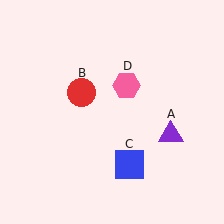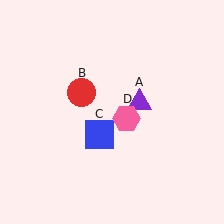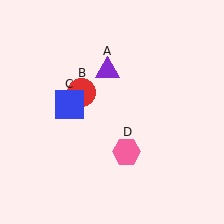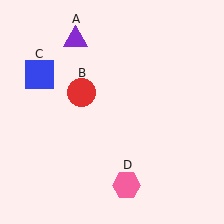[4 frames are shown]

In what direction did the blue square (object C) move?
The blue square (object C) moved up and to the left.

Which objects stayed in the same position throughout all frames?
Red circle (object B) remained stationary.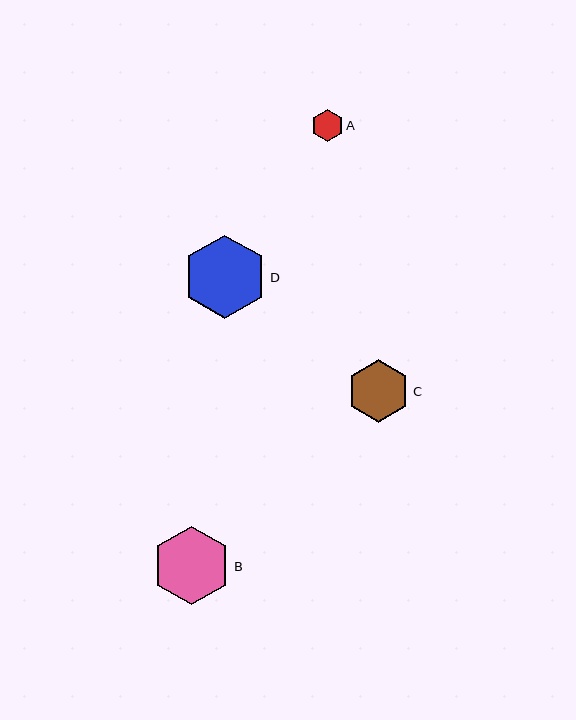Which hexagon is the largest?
Hexagon D is the largest with a size of approximately 84 pixels.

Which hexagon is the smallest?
Hexagon A is the smallest with a size of approximately 32 pixels.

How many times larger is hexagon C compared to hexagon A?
Hexagon C is approximately 2.0 times the size of hexagon A.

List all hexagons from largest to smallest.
From largest to smallest: D, B, C, A.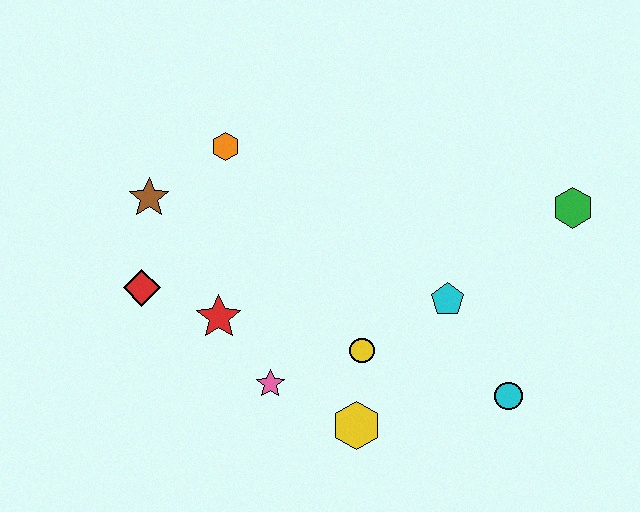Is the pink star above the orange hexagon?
No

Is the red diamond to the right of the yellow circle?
No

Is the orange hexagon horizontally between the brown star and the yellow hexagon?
Yes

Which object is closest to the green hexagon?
The cyan pentagon is closest to the green hexagon.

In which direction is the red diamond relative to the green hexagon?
The red diamond is to the left of the green hexagon.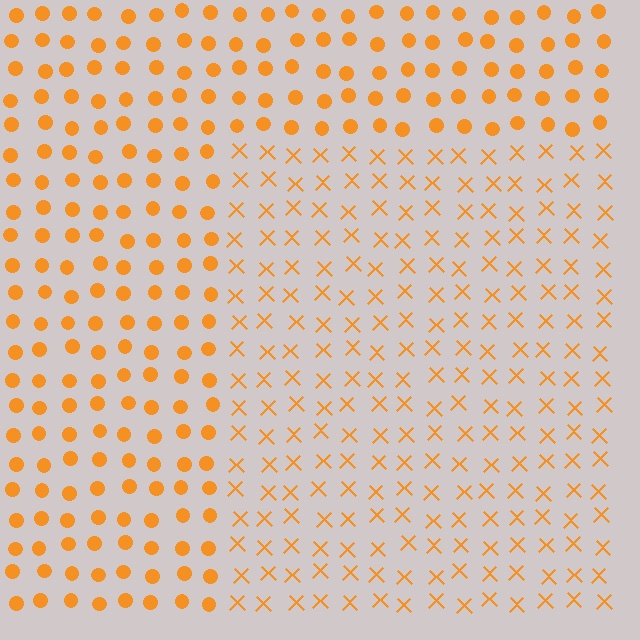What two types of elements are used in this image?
The image uses X marks inside the rectangle region and circles outside it.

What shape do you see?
I see a rectangle.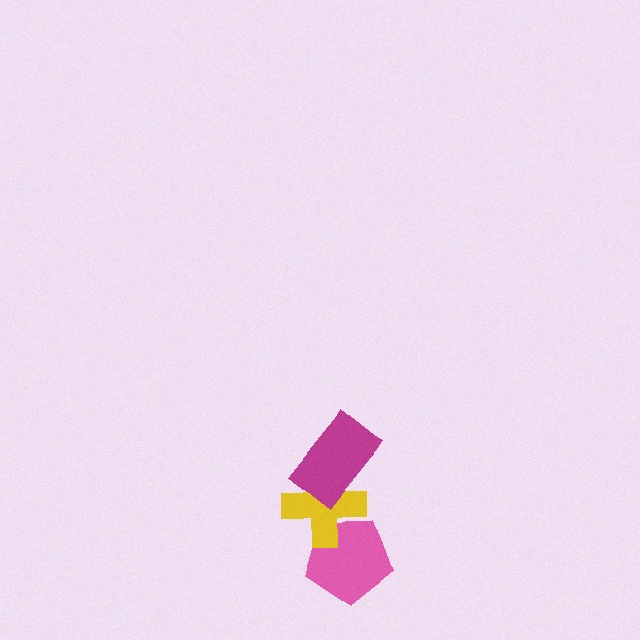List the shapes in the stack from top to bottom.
From top to bottom: the magenta rectangle, the yellow cross, the pink pentagon.